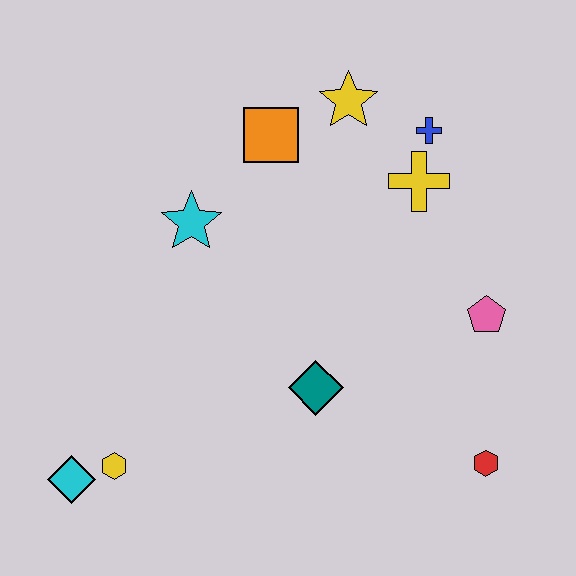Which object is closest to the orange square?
The yellow star is closest to the orange square.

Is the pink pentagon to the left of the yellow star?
No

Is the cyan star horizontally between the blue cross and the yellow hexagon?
Yes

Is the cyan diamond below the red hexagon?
Yes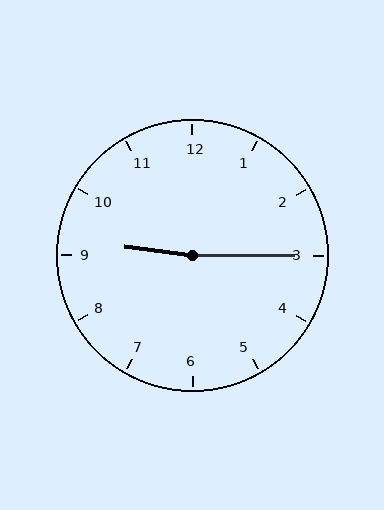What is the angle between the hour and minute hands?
Approximately 172 degrees.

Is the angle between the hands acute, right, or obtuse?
It is obtuse.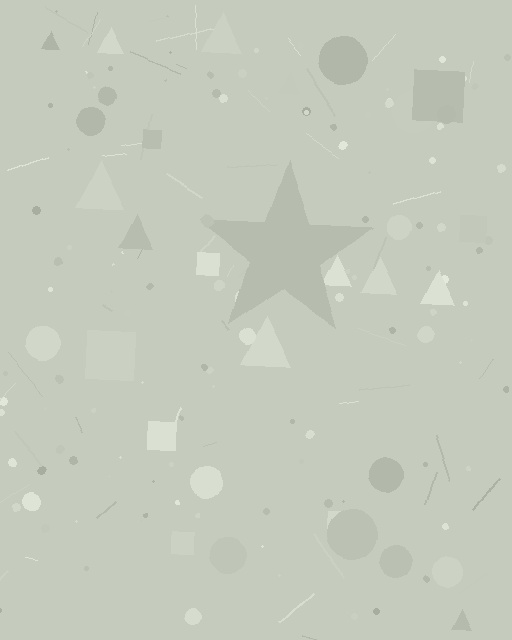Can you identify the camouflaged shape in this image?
The camouflaged shape is a star.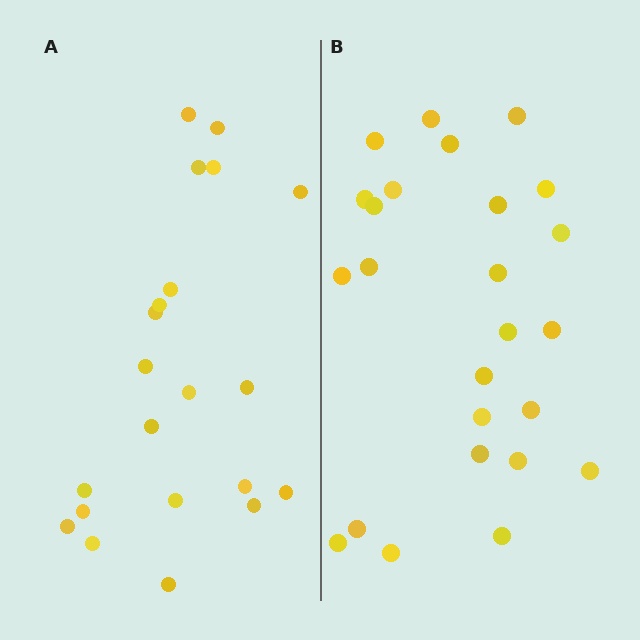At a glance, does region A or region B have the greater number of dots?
Region B (the right region) has more dots.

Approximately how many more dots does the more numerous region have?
Region B has about 4 more dots than region A.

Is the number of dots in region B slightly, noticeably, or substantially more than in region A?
Region B has only slightly more — the two regions are fairly close. The ratio is roughly 1.2 to 1.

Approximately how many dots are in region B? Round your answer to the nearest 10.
About 20 dots. (The exact count is 25, which rounds to 20.)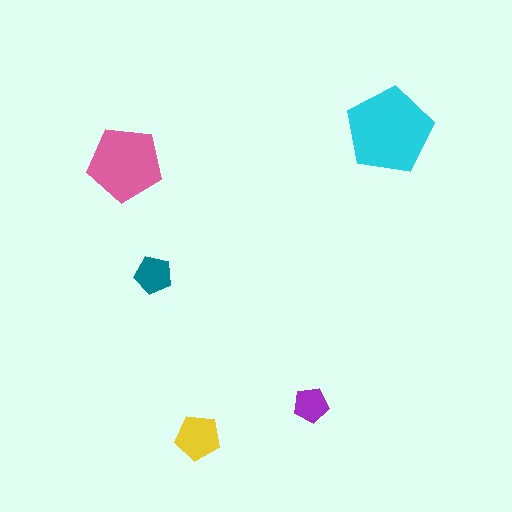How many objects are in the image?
There are 5 objects in the image.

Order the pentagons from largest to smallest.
the cyan one, the pink one, the yellow one, the teal one, the purple one.